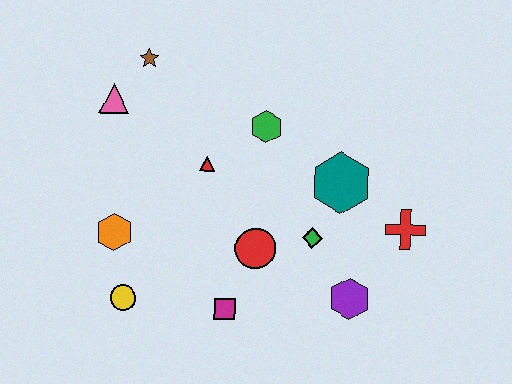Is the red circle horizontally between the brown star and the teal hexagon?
Yes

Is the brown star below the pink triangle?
No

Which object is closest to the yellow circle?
The orange hexagon is closest to the yellow circle.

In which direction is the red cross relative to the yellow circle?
The red cross is to the right of the yellow circle.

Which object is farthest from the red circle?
The brown star is farthest from the red circle.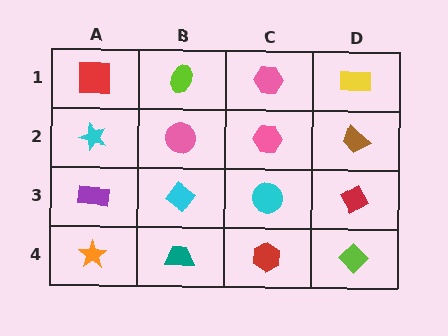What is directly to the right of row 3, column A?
A cyan diamond.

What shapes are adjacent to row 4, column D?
A red diamond (row 3, column D), a red hexagon (row 4, column C).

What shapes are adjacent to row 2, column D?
A yellow rectangle (row 1, column D), a red diamond (row 3, column D), a pink hexagon (row 2, column C).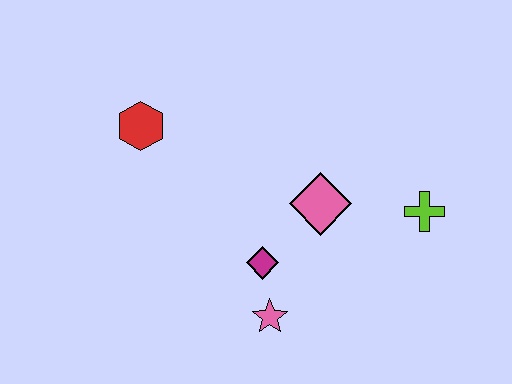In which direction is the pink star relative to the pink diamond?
The pink star is below the pink diamond.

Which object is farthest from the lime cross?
The red hexagon is farthest from the lime cross.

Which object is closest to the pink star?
The magenta diamond is closest to the pink star.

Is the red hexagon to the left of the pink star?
Yes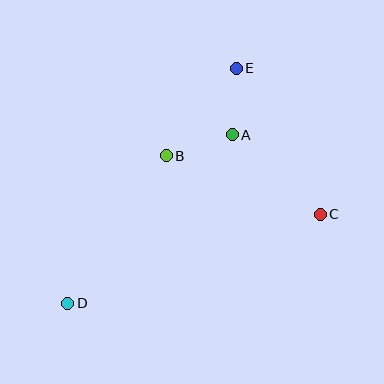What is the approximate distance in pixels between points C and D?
The distance between C and D is approximately 268 pixels.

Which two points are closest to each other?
Points A and E are closest to each other.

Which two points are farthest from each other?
Points D and E are farthest from each other.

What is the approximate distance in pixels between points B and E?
The distance between B and E is approximately 112 pixels.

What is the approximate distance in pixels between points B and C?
The distance between B and C is approximately 165 pixels.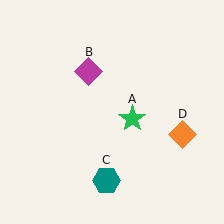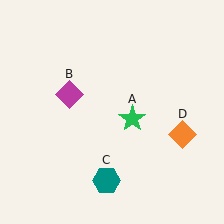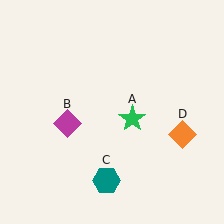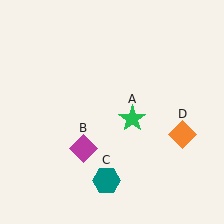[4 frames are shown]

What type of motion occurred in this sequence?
The magenta diamond (object B) rotated counterclockwise around the center of the scene.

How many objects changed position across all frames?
1 object changed position: magenta diamond (object B).